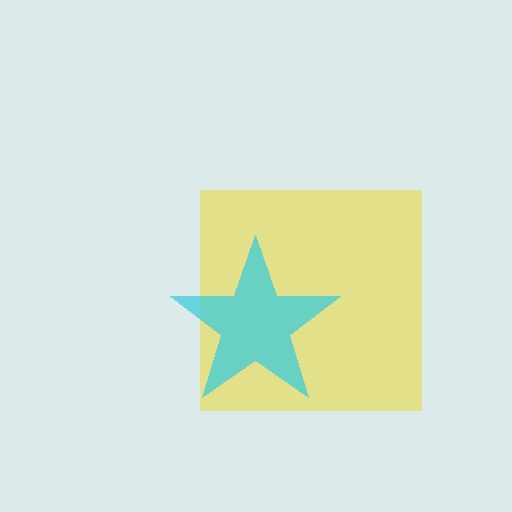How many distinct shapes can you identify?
There are 2 distinct shapes: a yellow square, a cyan star.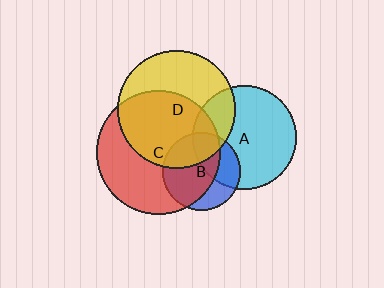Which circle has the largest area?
Circle C (red).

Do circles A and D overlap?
Yes.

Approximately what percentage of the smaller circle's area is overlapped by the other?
Approximately 25%.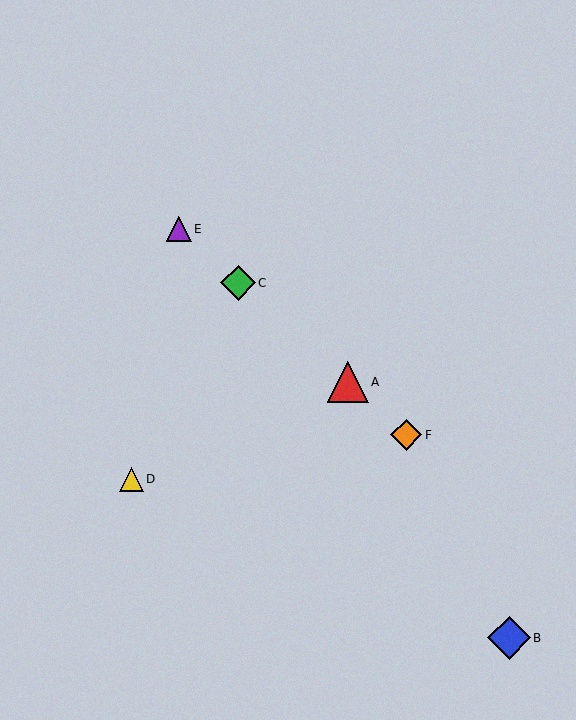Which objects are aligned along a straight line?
Objects A, C, E, F are aligned along a straight line.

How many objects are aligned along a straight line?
4 objects (A, C, E, F) are aligned along a straight line.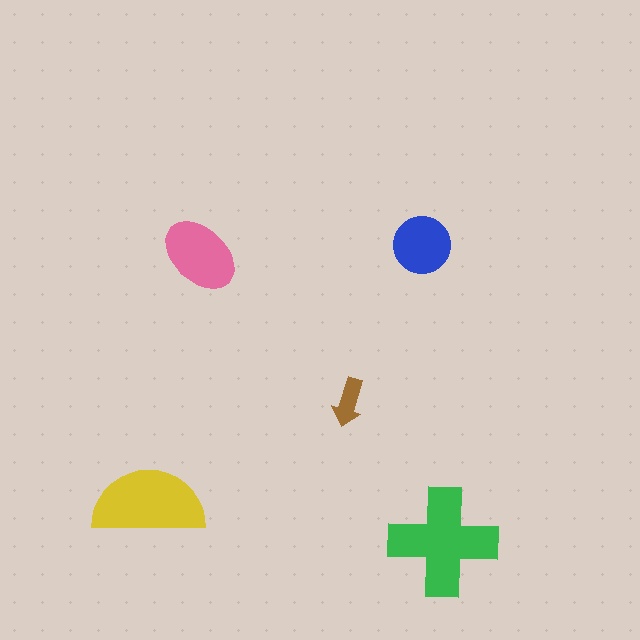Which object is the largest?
The green cross.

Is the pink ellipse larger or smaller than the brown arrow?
Larger.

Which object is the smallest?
The brown arrow.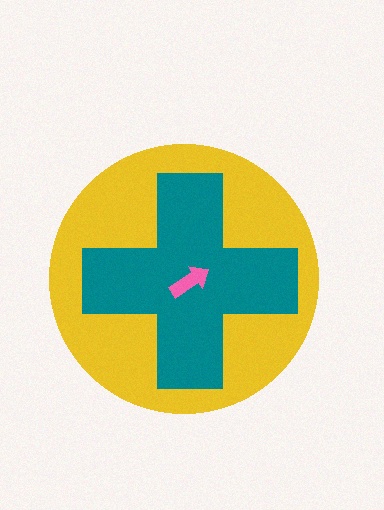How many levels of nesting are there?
3.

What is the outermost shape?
The yellow circle.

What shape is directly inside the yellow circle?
The teal cross.